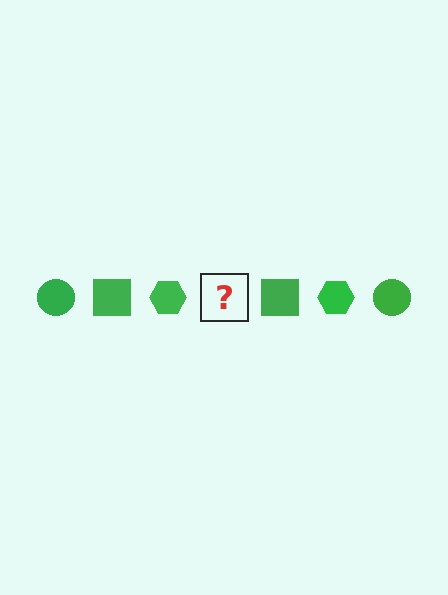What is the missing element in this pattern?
The missing element is a green circle.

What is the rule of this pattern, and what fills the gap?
The rule is that the pattern cycles through circle, square, hexagon shapes in green. The gap should be filled with a green circle.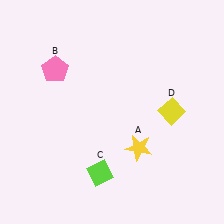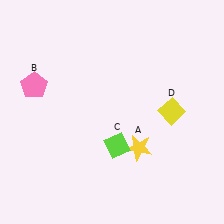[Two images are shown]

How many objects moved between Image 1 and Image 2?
2 objects moved between the two images.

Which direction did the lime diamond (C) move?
The lime diamond (C) moved up.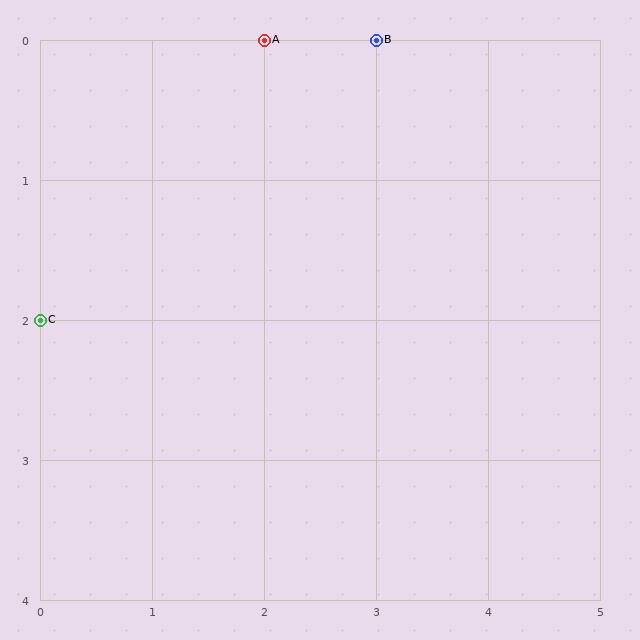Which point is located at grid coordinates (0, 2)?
Point C is at (0, 2).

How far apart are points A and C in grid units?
Points A and C are 2 columns and 2 rows apart (about 2.8 grid units diagonally).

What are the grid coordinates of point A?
Point A is at grid coordinates (2, 0).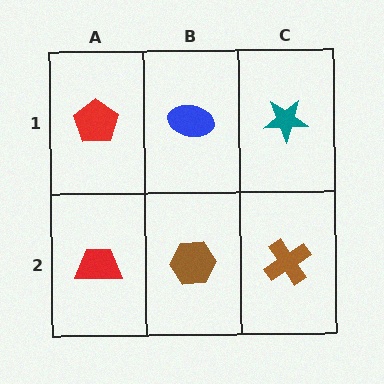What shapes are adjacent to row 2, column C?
A teal star (row 1, column C), a brown hexagon (row 2, column B).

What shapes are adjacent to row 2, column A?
A red pentagon (row 1, column A), a brown hexagon (row 2, column B).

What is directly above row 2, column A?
A red pentagon.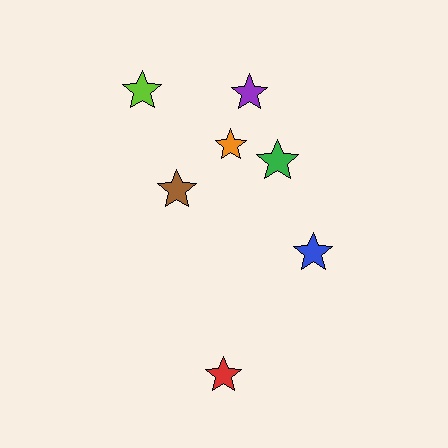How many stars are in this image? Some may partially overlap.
There are 7 stars.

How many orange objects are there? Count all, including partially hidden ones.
There is 1 orange object.